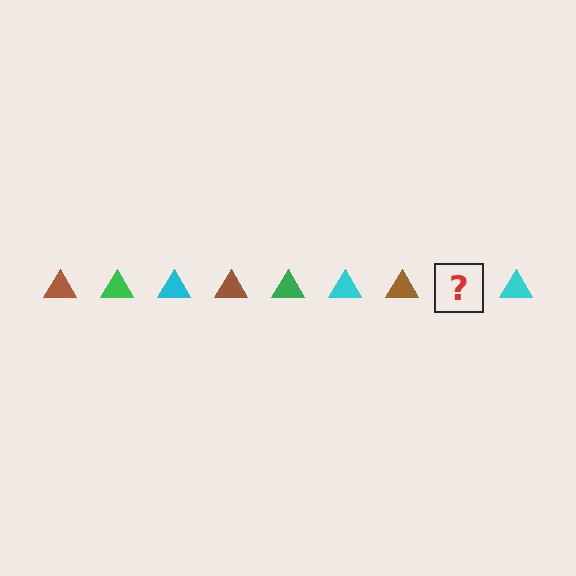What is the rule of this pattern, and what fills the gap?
The rule is that the pattern cycles through brown, green, cyan triangles. The gap should be filled with a green triangle.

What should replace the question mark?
The question mark should be replaced with a green triangle.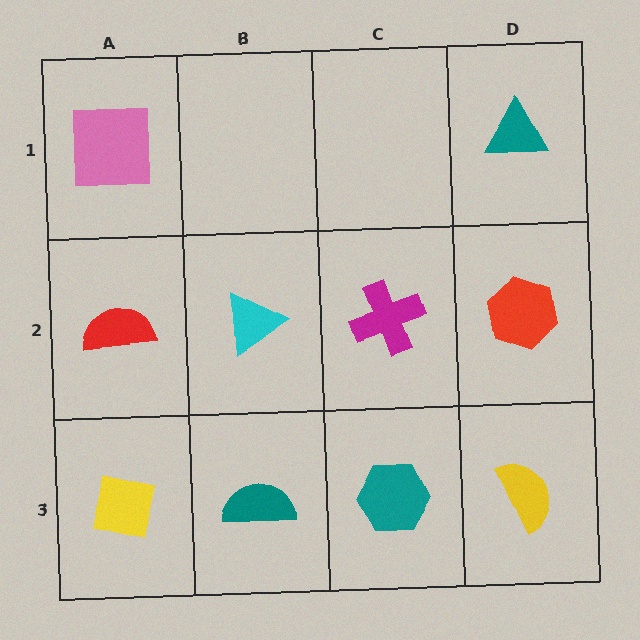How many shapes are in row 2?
4 shapes.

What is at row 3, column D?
A yellow semicircle.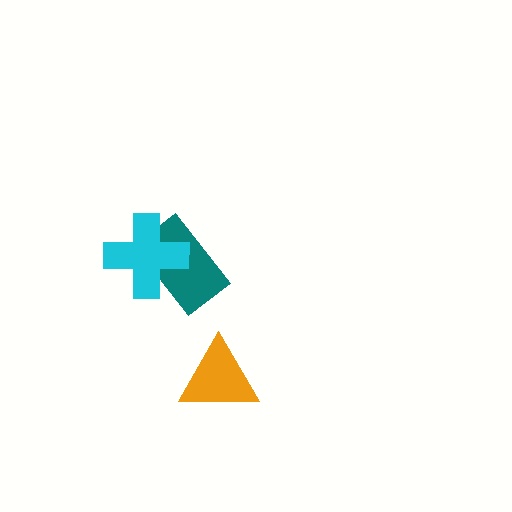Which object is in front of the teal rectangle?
The cyan cross is in front of the teal rectangle.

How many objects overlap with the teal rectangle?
1 object overlaps with the teal rectangle.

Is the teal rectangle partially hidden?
Yes, it is partially covered by another shape.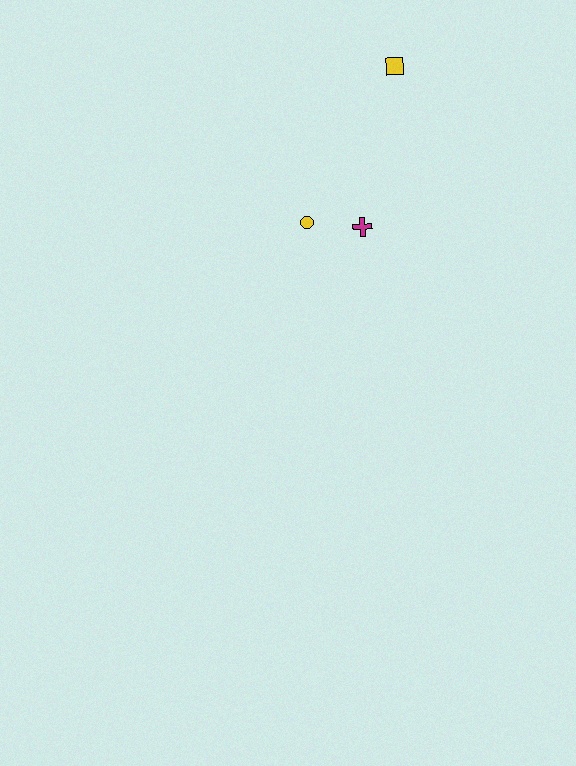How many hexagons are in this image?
There are no hexagons.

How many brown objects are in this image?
There are no brown objects.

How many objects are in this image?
There are 3 objects.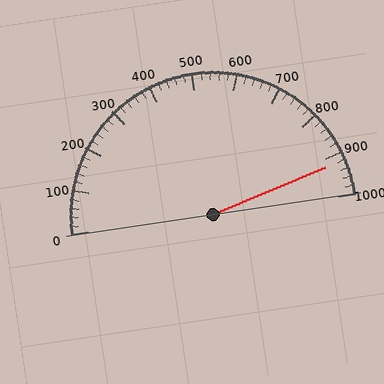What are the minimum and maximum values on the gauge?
The gauge ranges from 0 to 1000.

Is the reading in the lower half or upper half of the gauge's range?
The reading is in the upper half of the range (0 to 1000).